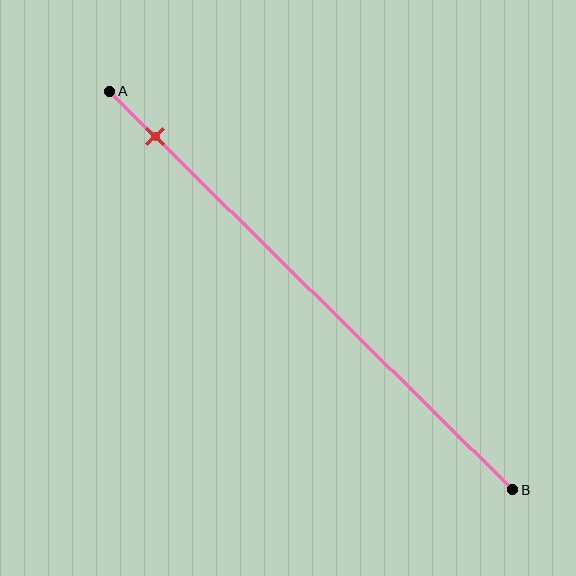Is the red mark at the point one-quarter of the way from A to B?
No, the mark is at about 10% from A, not at the 25% one-quarter point.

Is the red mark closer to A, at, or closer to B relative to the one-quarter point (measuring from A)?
The red mark is closer to point A than the one-quarter point of segment AB.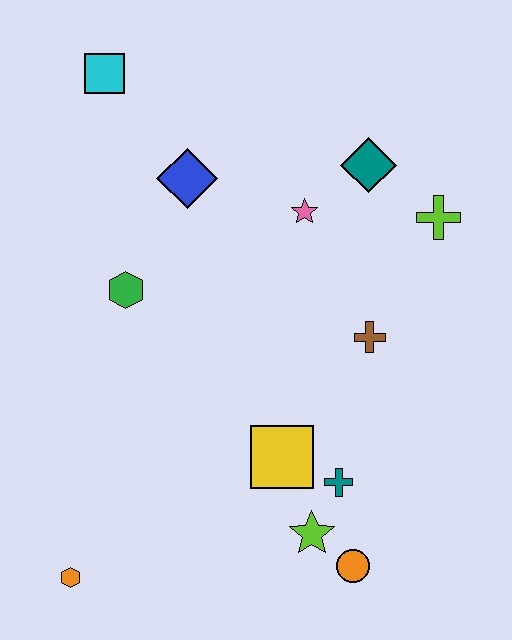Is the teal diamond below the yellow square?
No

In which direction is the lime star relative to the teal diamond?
The lime star is below the teal diamond.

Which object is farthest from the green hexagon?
The orange circle is farthest from the green hexagon.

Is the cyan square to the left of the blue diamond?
Yes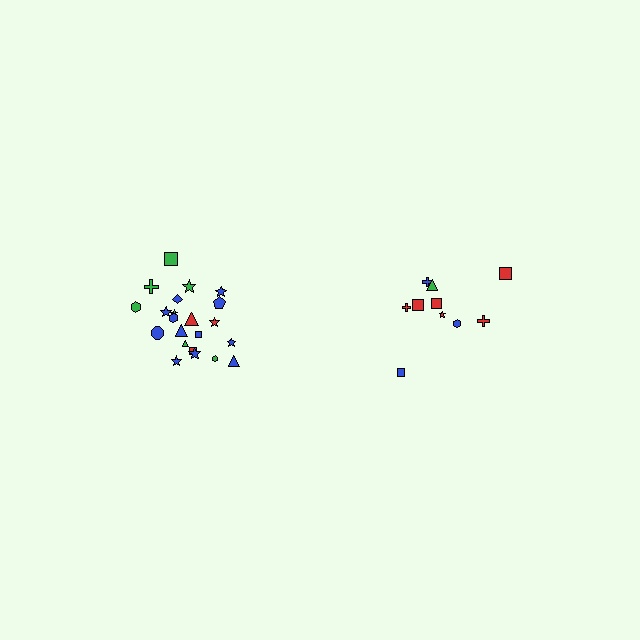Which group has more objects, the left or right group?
The left group.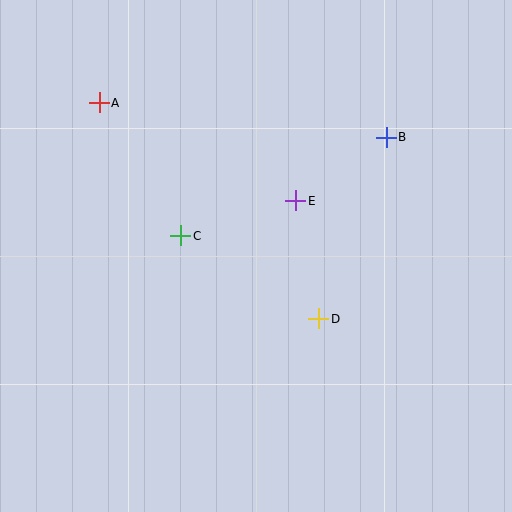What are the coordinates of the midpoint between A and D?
The midpoint between A and D is at (209, 211).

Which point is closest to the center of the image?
Point E at (296, 201) is closest to the center.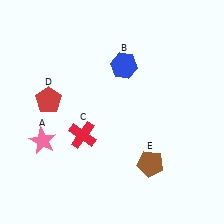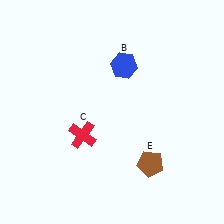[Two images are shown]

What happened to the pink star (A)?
The pink star (A) was removed in Image 2. It was in the bottom-left area of Image 1.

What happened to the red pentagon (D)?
The red pentagon (D) was removed in Image 2. It was in the top-left area of Image 1.